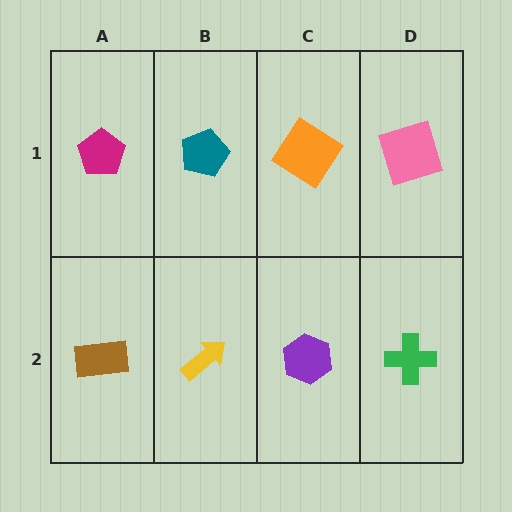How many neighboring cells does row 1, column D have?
2.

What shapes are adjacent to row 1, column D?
A green cross (row 2, column D), an orange diamond (row 1, column C).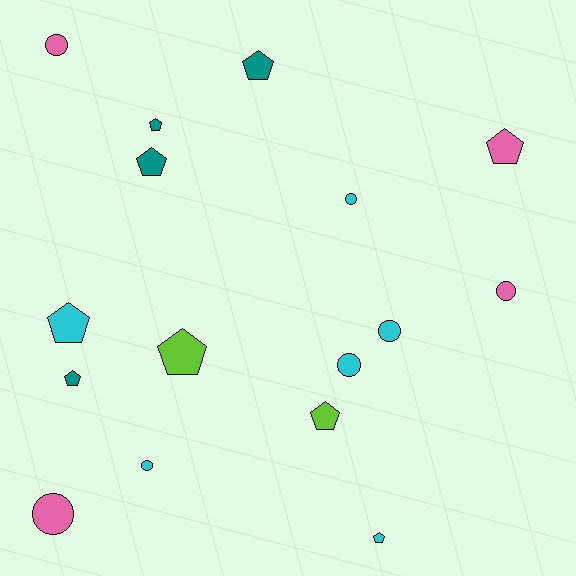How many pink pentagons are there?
There is 1 pink pentagon.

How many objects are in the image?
There are 16 objects.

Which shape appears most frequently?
Pentagon, with 9 objects.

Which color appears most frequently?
Cyan, with 6 objects.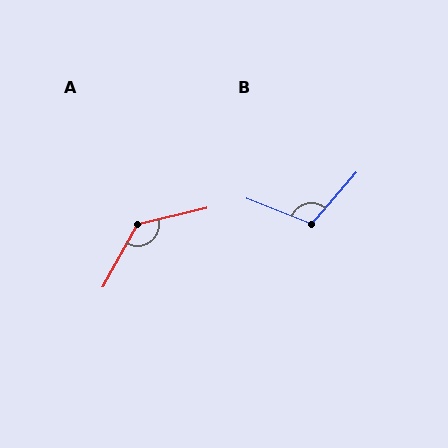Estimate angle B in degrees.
Approximately 109 degrees.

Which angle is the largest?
A, at approximately 132 degrees.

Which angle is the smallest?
B, at approximately 109 degrees.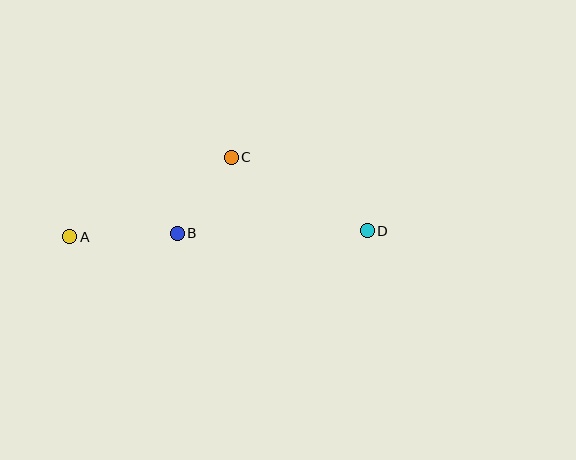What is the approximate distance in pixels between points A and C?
The distance between A and C is approximately 180 pixels.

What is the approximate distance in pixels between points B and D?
The distance between B and D is approximately 190 pixels.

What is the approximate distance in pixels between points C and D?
The distance between C and D is approximately 154 pixels.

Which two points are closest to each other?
Points B and C are closest to each other.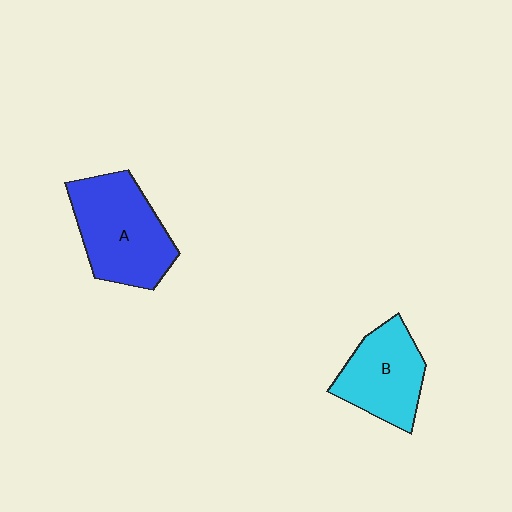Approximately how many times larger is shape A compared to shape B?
Approximately 1.3 times.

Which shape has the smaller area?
Shape B (cyan).